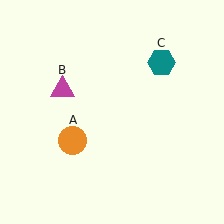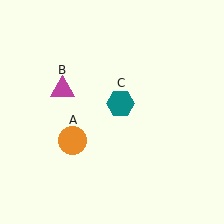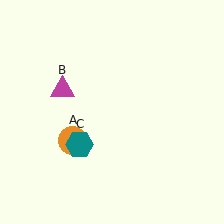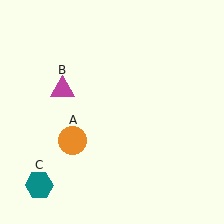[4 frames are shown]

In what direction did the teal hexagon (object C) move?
The teal hexagon (object C) moved down and to the left.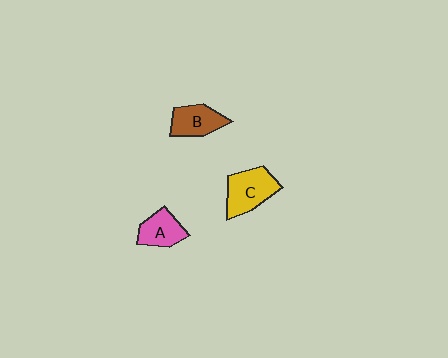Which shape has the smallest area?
Shape A (pink).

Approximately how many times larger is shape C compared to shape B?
Approximately 1.3 times.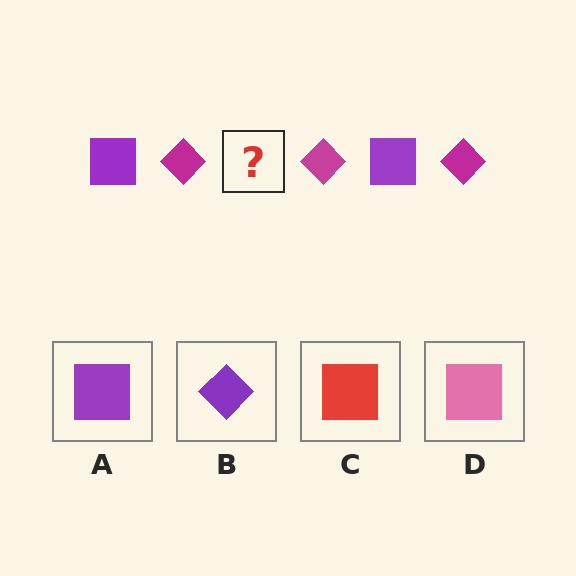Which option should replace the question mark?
Option A.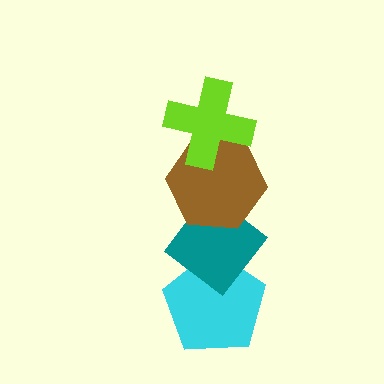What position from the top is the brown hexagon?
The brown hexagon is 2nd from the top.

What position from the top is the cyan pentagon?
The cyan pentagon is 4th from the top.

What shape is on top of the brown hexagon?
The lime cross is on top of the brown hexagon.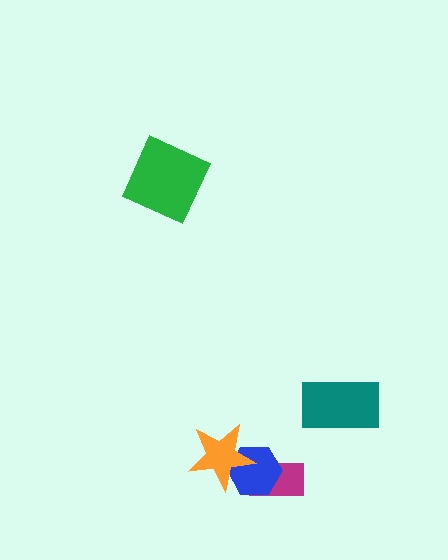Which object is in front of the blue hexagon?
The orange star is in front of the blue hexagon.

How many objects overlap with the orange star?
1 object overlaps with the orange star.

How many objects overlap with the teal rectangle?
0 objects overlap with the teal rectangle.